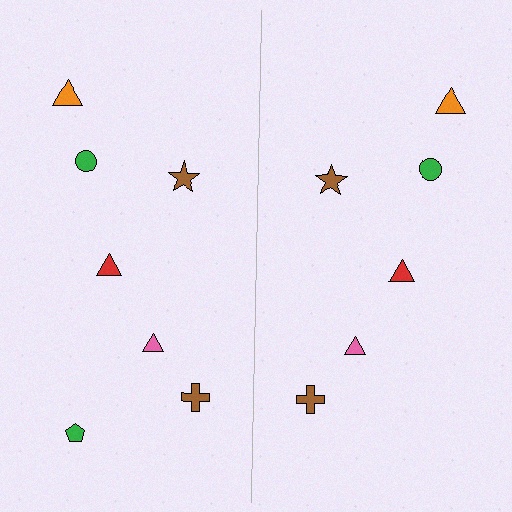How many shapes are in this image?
There are 13 shapes in this image.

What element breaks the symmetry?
A green pentagon is missing from the right side.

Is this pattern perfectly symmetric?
No, the pattern is not perfectly symmetric. A green pentagon is missing from the right side.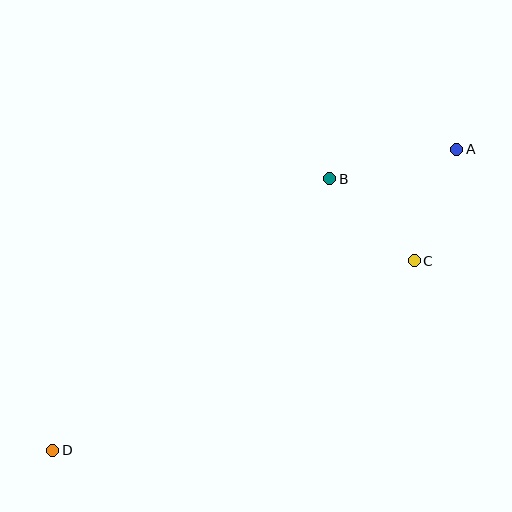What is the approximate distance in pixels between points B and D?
The distance between B and D is approximately 388 pixels.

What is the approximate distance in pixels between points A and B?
The distance between A and B is approximately 130 pixels.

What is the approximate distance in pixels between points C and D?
The distance between C and D is approximately 408 pixels.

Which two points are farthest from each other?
Points A and D are farthest from each other.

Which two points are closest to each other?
Points B and C are closest to each other.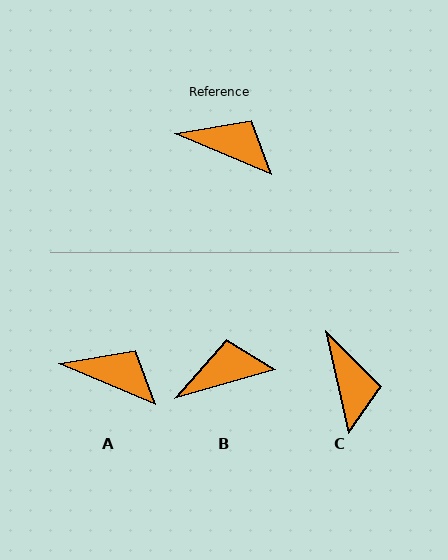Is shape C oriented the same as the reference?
No, it is off by about 55 degrees.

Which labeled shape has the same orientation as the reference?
A.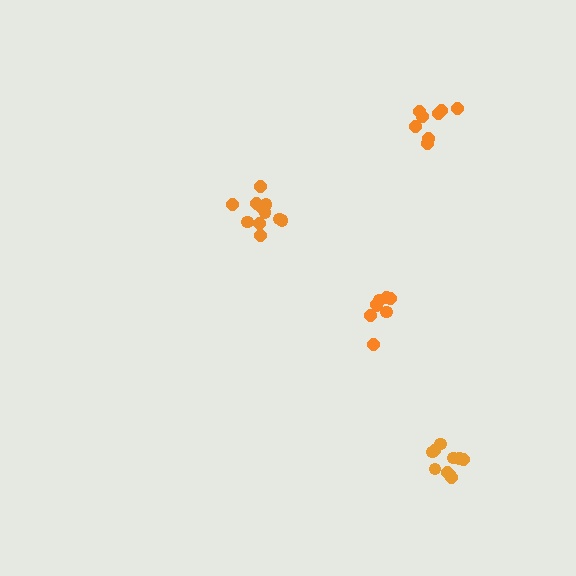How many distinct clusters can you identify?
There are 4 distinct clusters.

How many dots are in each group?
Group 1: 8 dots, Group 2: 11 dots, Group 3: 10 dots, Group 4: 8 dots (37 total).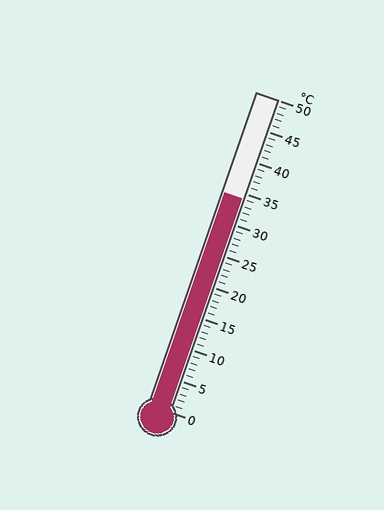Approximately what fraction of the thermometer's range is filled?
The thermometer is filled to approximately 70% of its range.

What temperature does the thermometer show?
The thermometer shows approximately 34°C.